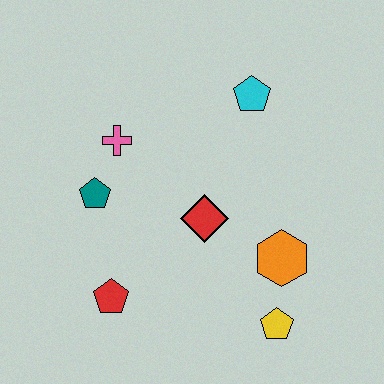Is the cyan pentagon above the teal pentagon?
Yes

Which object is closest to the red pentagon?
The teal pentagon is closest to the red pentagon.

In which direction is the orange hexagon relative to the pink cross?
The orange hexagon is to the right of the pink cross.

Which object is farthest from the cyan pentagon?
The red pentagon is farthest from the cyan pentagon.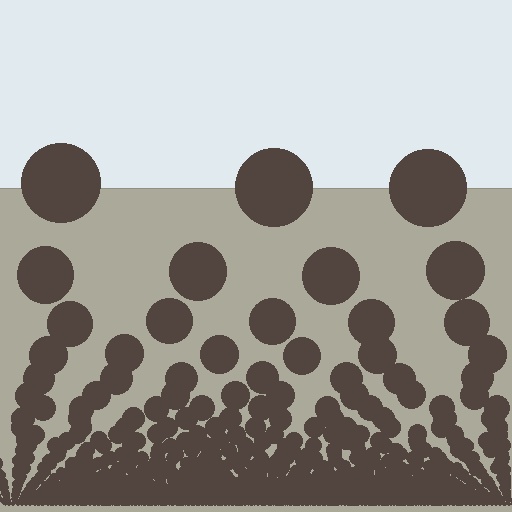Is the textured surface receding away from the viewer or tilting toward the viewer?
The surface appears to tilt toward the viewer. Texture elements get larger and sparser toward the top.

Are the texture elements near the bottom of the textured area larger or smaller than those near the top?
Smaller. The gradient is inverted — elements near the bottom are smaller and denser.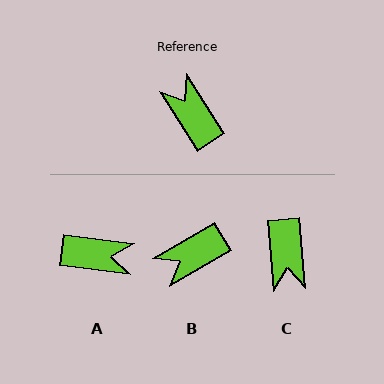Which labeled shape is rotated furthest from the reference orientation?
C, about 152 degrees away.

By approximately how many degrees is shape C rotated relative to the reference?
Approximately 152 degrees counter-clockwise.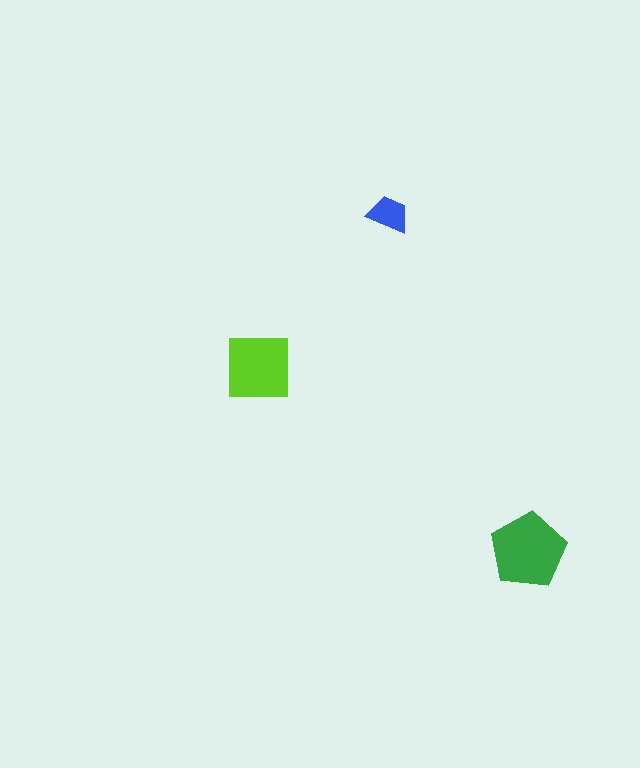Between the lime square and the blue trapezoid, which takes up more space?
The lime square.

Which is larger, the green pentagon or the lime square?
The green pentagon.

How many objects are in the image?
There are 3 objects in the image.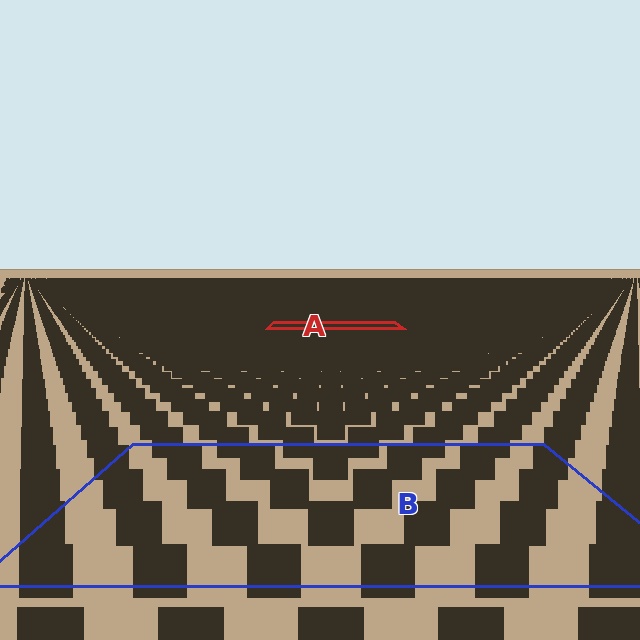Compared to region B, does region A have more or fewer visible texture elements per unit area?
Region A has more texture elements per unit area — they are packed more densely because it is farther away.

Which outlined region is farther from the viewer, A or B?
Region A is farther from the viewer — the texture elements inside it appear smaller and more densely packed.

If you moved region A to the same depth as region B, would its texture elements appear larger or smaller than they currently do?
They would appear larger. At a closer depth, the same texture elements are projected at a bigger on-screen size.